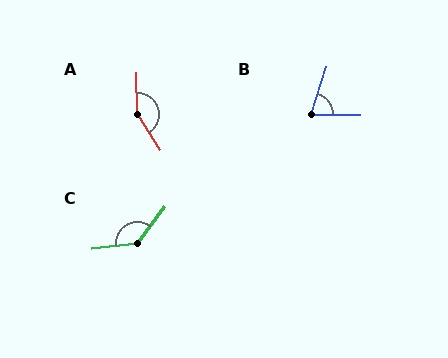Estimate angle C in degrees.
Approximately 133 degrees.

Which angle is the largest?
A, at approximately 149 degrees.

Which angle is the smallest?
B, at approximately 72 degrees.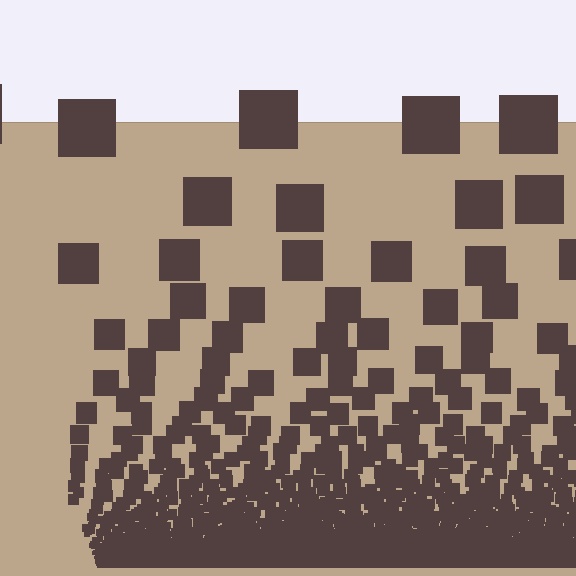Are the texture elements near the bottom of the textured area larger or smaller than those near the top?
Smaller. The gradient is inverted — elements near the bottom are smaller and denser.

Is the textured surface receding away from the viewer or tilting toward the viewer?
The surface appears to tilt toward the viewer. Texture elements get larger and sparser toward the top.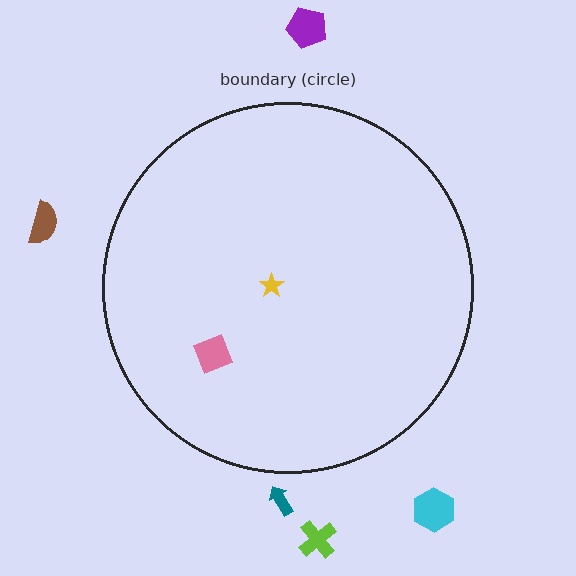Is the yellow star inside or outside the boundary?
Inside.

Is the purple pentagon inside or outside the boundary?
Outside.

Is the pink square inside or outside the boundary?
Inside.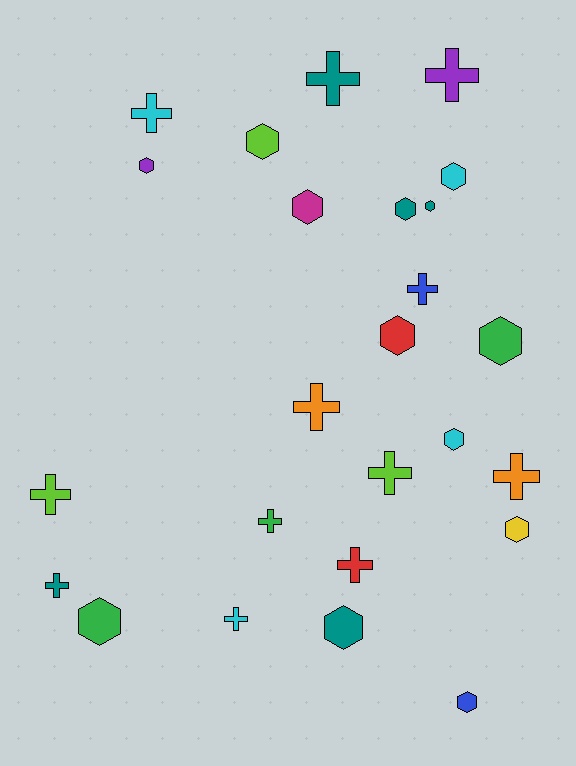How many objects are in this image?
There are 25 objects.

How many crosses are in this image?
There are 12 crosses.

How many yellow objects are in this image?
There is 1 yellow object.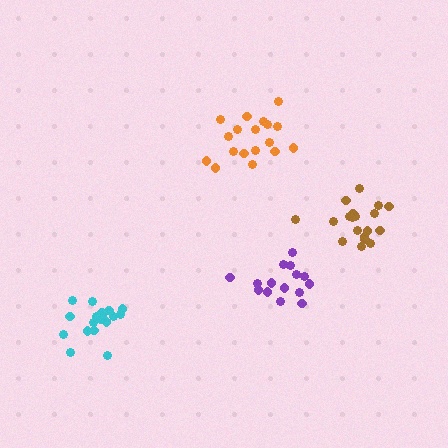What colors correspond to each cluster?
The clusters are colored: purple, orange, cyan, brown.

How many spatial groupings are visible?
There are 4 spatial groupings.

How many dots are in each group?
Group 1: 15 dots, Group 2: 18 dots, Group 3: 18 dots, Group 4: 19 dots (70 total).